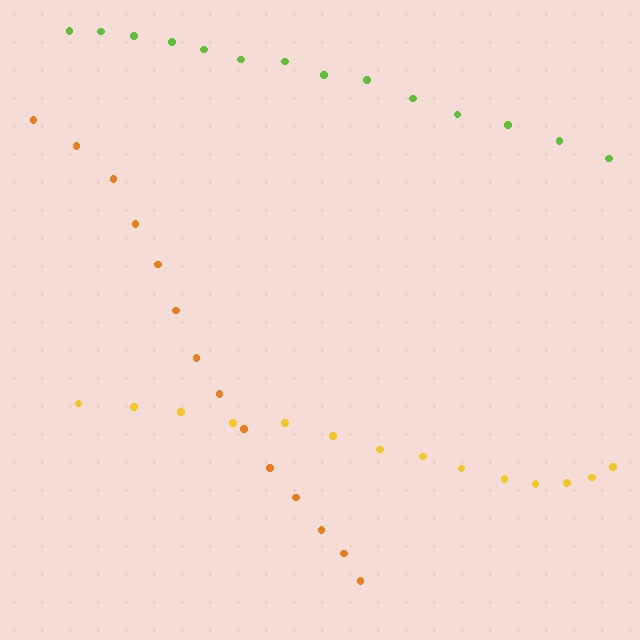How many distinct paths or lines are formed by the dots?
There are 3 distinct paths.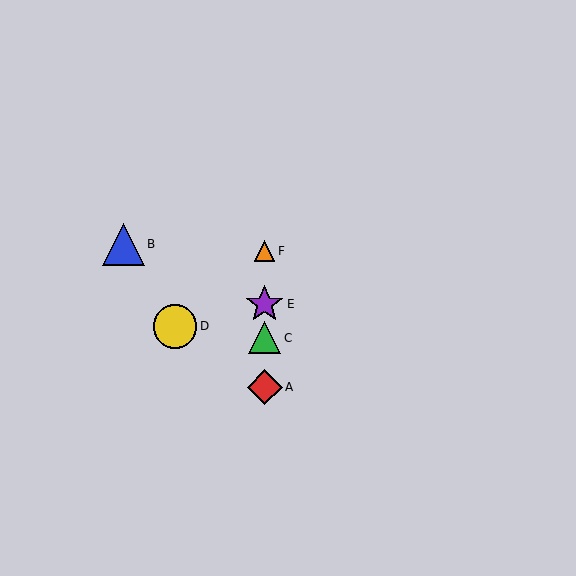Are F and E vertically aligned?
Yes, both are at x≈265.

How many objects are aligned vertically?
4 objects (A, C, E, F) are aligned vertically.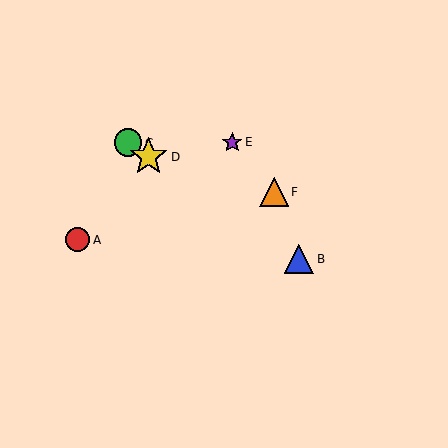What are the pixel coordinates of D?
Object D is at (149, 157).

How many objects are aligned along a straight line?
3 objects (B, C, D) are aligned along a straight line.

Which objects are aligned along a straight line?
Objects B, C, D are aligned along a straight line.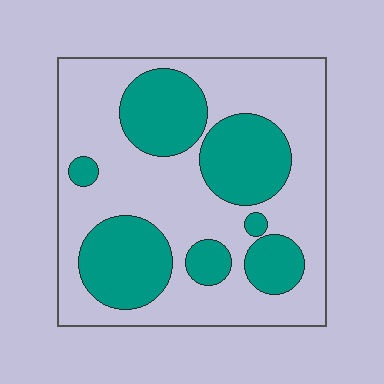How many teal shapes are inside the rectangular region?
7.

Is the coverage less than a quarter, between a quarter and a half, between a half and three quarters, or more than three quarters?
Between a quarter and a half.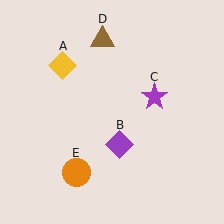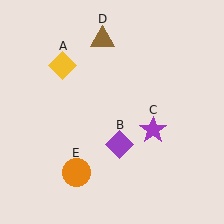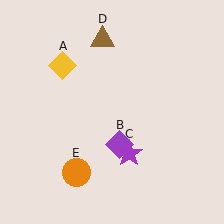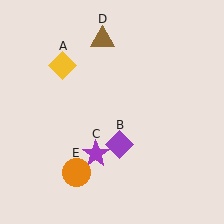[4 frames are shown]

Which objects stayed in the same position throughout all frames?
Yellow diamond (object A) and purple diamond (object B) and brown triangle (object D) and orange circle (object E) remained stationary.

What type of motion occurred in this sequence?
The purple star (object C) rotated clockwise around the center of the scene.